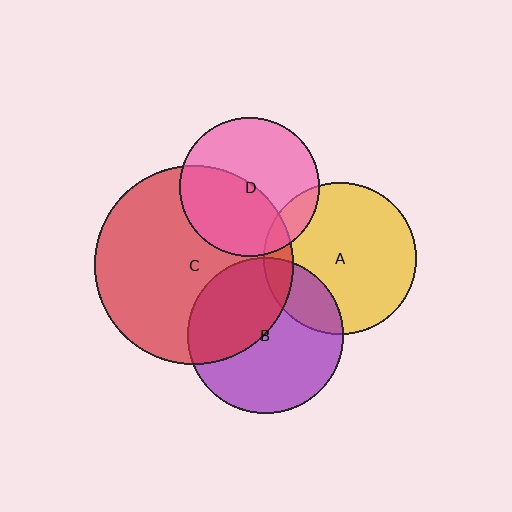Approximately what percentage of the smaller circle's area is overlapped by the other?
Approximately 45%.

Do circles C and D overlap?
Yes.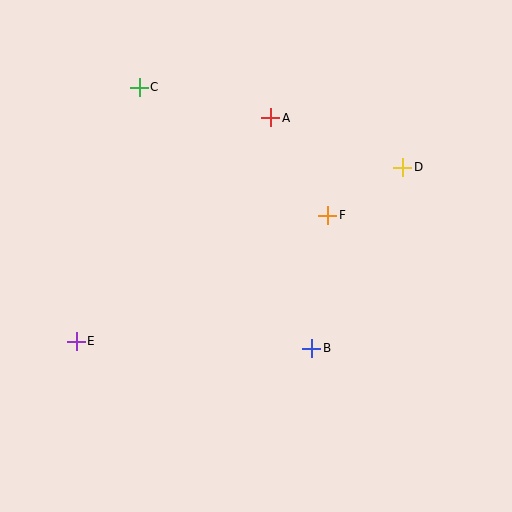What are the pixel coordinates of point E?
Point E is at (76, 341).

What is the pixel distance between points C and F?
The distance between C and F is 228 pixels.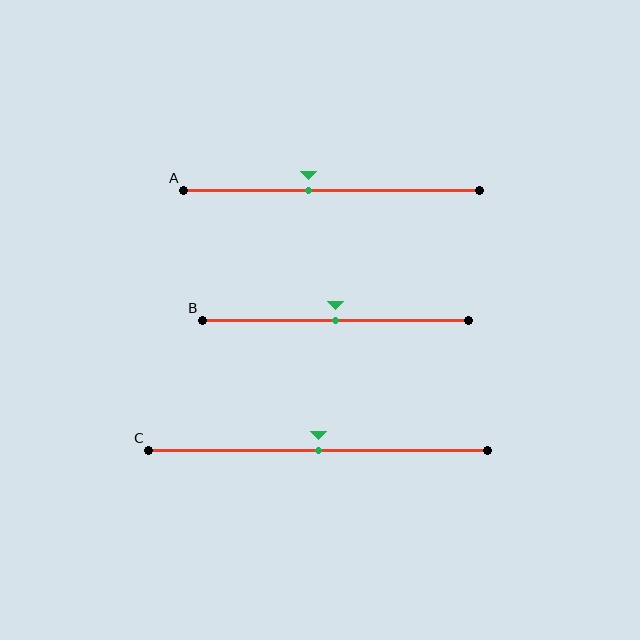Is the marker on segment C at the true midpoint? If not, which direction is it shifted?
Yes, the marker on segment C is at the true midpoint.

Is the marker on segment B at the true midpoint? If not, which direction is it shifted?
Yes, the marker on segment B is at the true midpoint.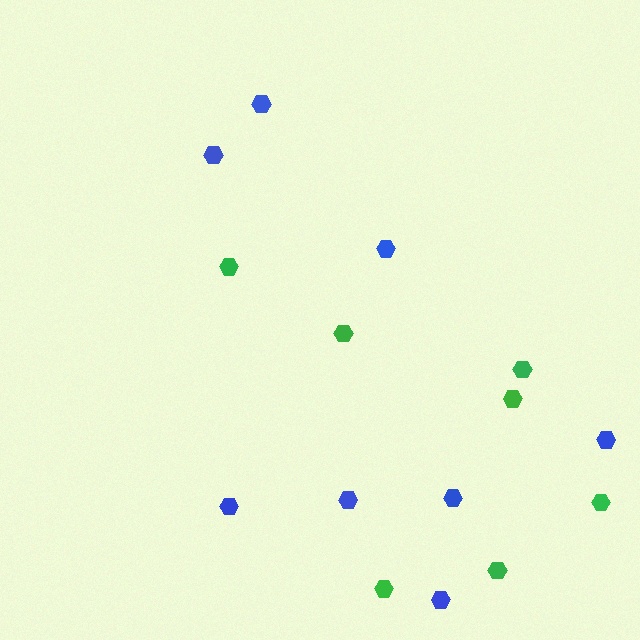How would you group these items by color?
There are 2 groups: one group of blue hexagons (8) and one group of green hexagons (7).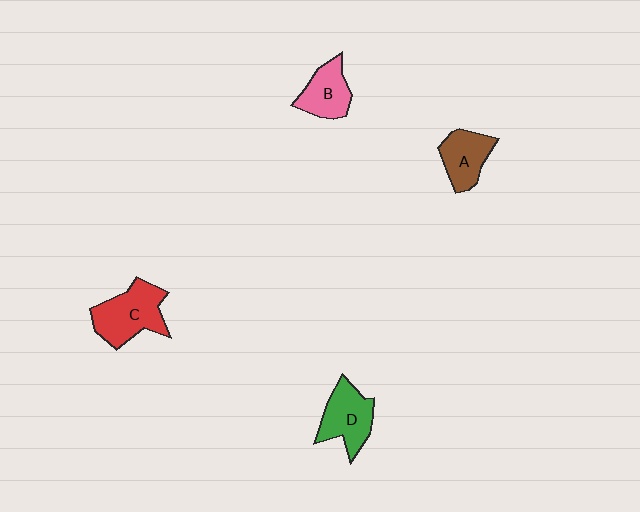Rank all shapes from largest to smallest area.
From largest to smallest: C (red), D (green), A (brown), B (pink).